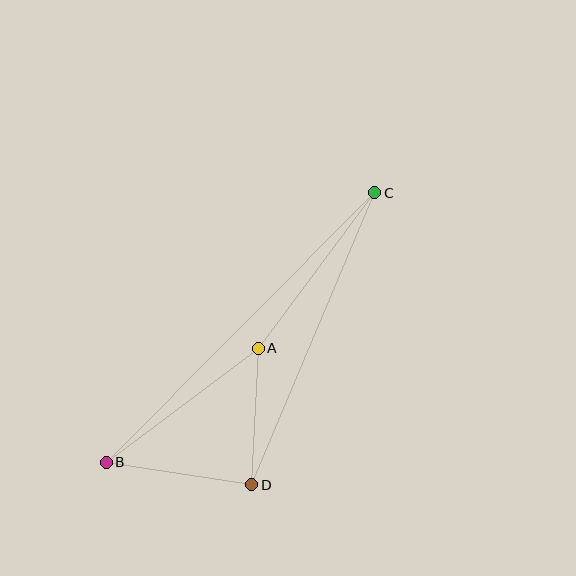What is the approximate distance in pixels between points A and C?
The distance between A and C is approximately 194 pixels.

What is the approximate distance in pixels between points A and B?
The distance between A and B is approximately 190 pixels.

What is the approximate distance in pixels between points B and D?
The distance between B and D is approximately 147 pixels.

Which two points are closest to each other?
Points A and D are closest to each other.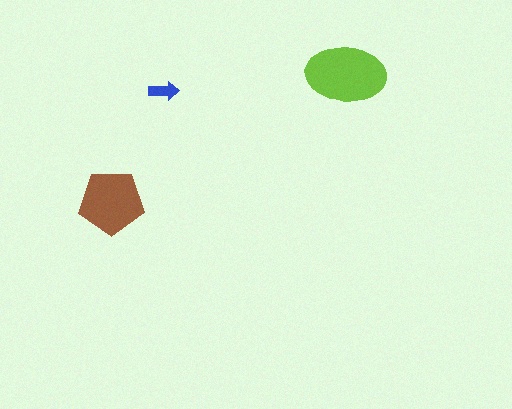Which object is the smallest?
The blue arrow.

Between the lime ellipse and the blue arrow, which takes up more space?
The lime ellipse.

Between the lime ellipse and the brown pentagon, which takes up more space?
The lime ellipse.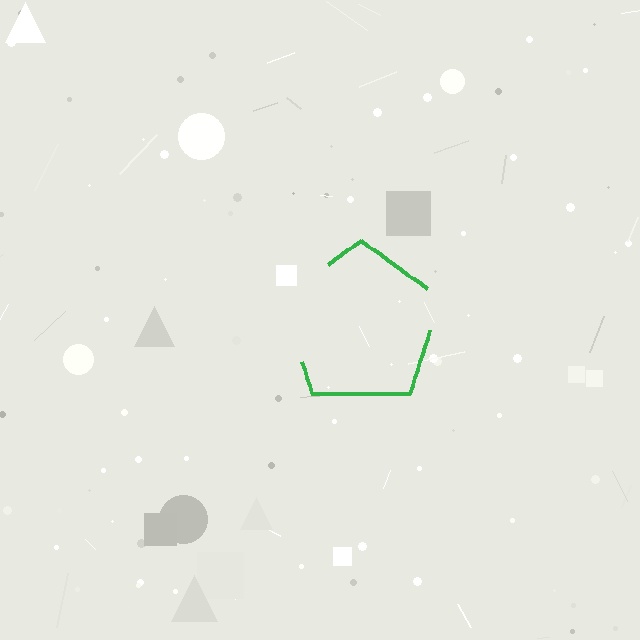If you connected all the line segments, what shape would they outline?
They would outline a pentagon.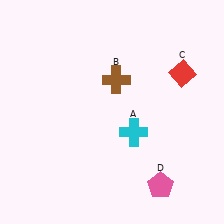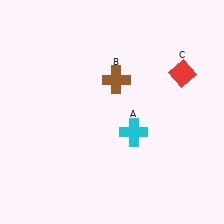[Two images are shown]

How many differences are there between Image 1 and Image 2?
There is 1 difference between the two images.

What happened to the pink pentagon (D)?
The pink pentagon (D) was removed in Image 2. It was in the bottom-right area of Image 1.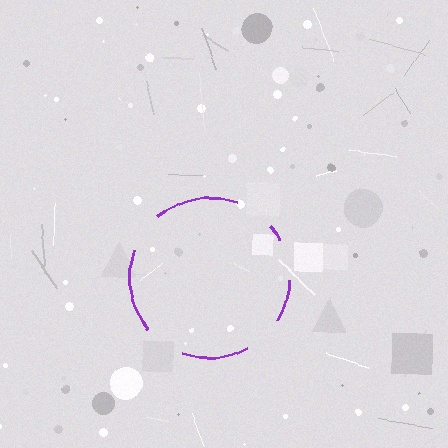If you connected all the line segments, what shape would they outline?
They would outline a circle.